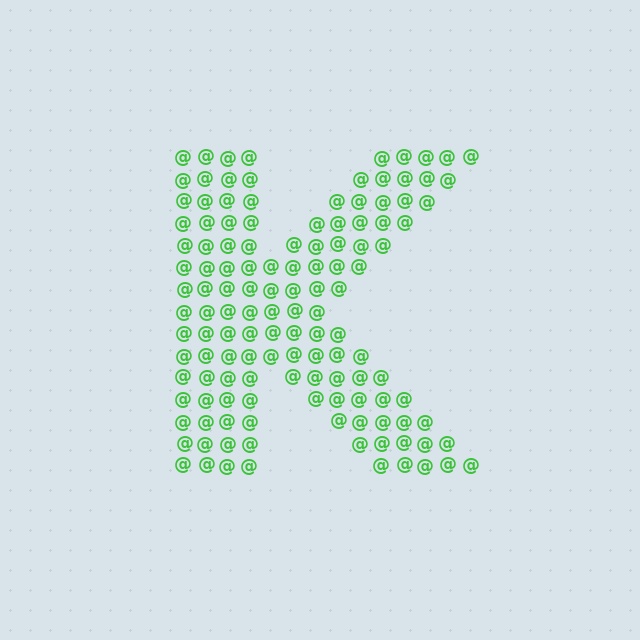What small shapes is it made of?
It is made of small at signs.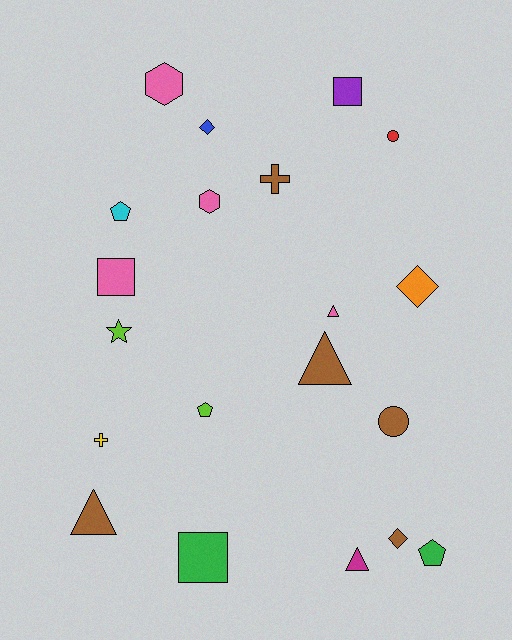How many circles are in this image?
There are 2 circles.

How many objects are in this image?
There are 20 objects.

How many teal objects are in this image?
There are no teal objects.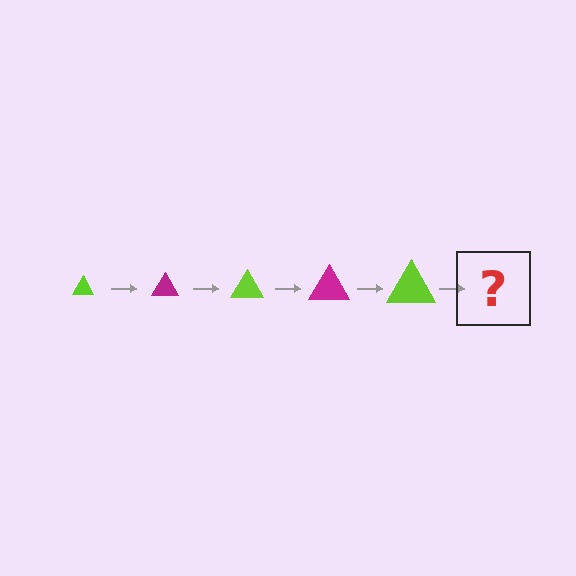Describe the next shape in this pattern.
It should be a magenta triangle, larger than the previous one.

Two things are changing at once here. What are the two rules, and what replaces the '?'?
The two rules are that the triangle grows larger each step and the color cycles through lime and magenta. The '?' should be a magenta triangle, larger than the previous one.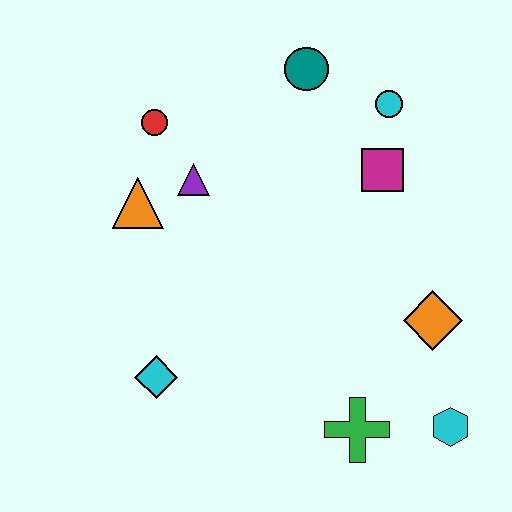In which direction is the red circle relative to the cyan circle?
The red circle is to the left of the cyan circle.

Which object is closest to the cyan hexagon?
The green cross is closest to the cyan hexagon.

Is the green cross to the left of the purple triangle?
No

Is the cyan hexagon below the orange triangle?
Yes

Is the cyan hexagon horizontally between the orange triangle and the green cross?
No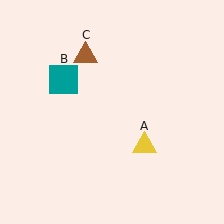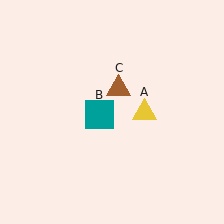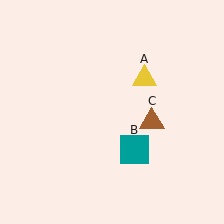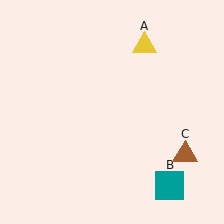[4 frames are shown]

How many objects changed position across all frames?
3 objects changed position: yellow triangle (object A), teal square (object B), brown triangle (object C).